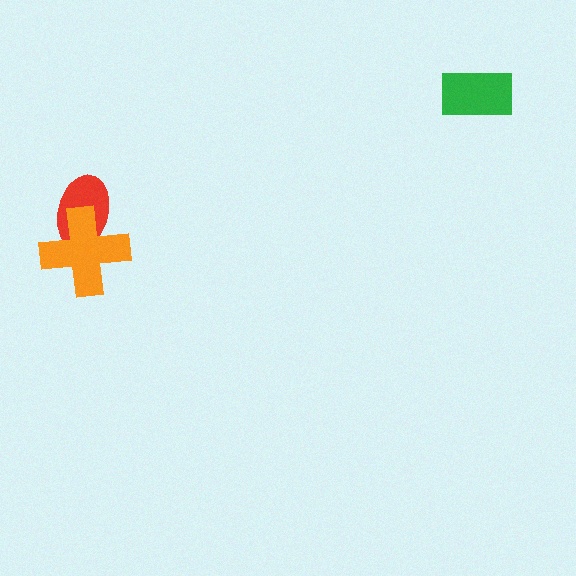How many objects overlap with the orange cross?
1 object overlaps with the orange cross.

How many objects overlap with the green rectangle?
0 objects overlap with the green rectangle.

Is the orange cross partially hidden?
No, no other shape covers it.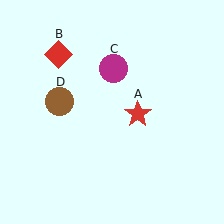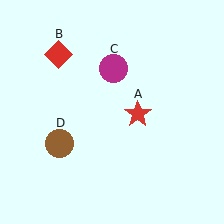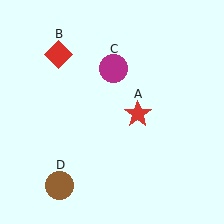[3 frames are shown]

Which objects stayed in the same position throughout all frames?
Red star (object A) and red diamond (object B) and magenta circle (object C) remained stationary.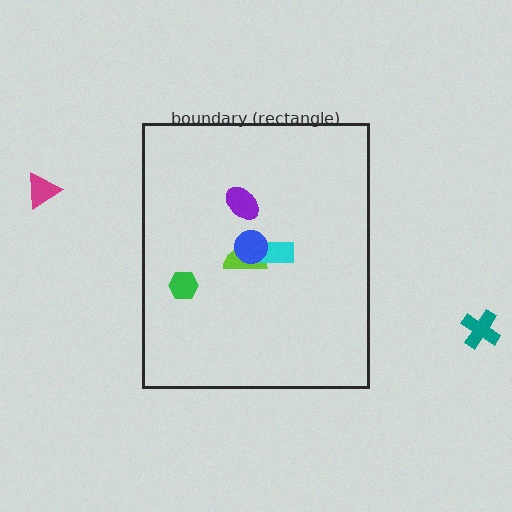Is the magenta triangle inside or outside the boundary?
Outside.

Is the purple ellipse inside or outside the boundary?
Inside.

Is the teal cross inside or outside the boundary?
Outside.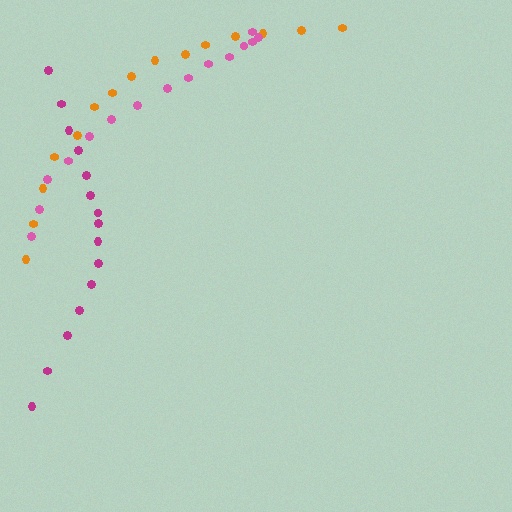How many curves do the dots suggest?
There are 3 distinct paths.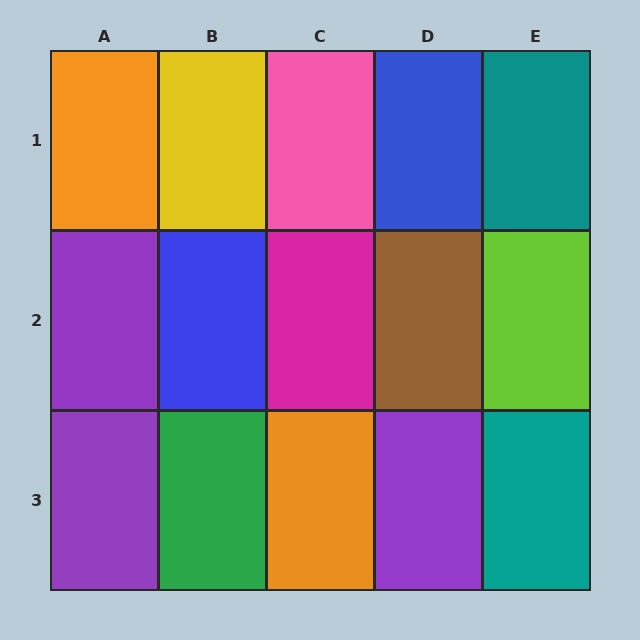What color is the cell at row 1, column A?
Orange.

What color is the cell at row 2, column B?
Blue.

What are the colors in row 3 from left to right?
Purple, green, orange, purple, teal.